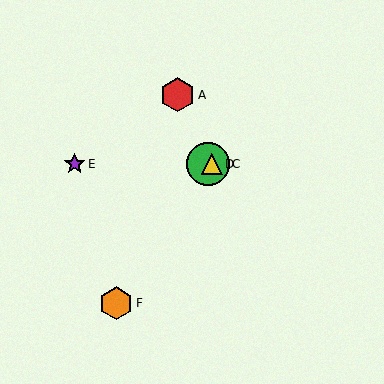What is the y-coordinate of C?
Object C is at y≈164.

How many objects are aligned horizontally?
4 objects (B, C, D, E) are aligned horizontally.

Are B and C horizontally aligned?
Yes, both are at y≈164.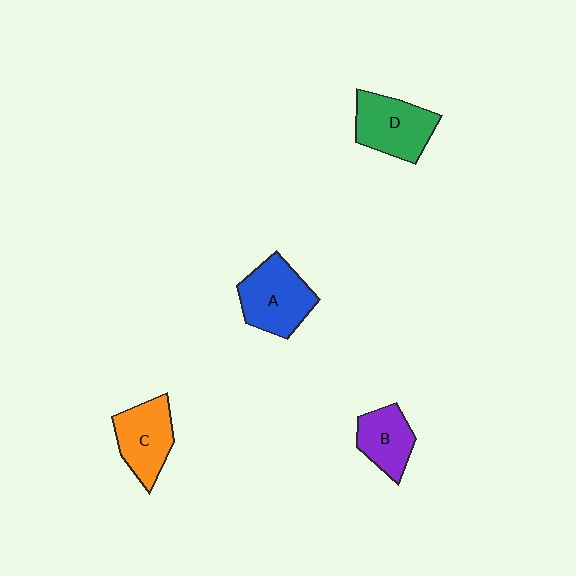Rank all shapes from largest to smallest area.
From largest to smallest: A (blue), D (green), C (orange), B (purple).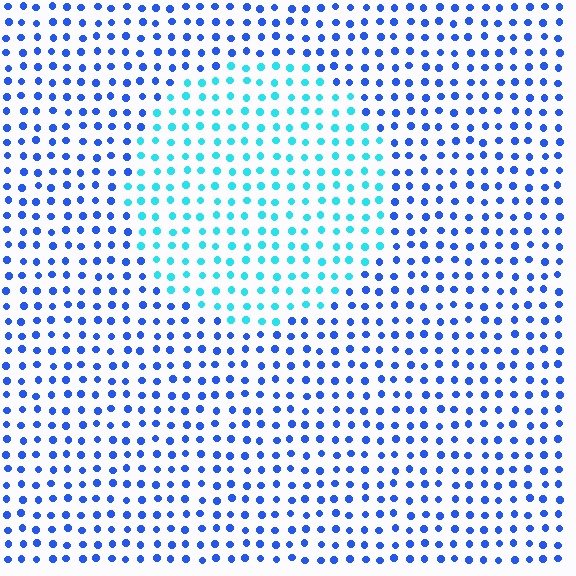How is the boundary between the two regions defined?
The boundary is defined purely by a slight shift in hue (about 42 degrees). Spacing, size, and orientation are identical on both sides.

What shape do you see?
I see a circle.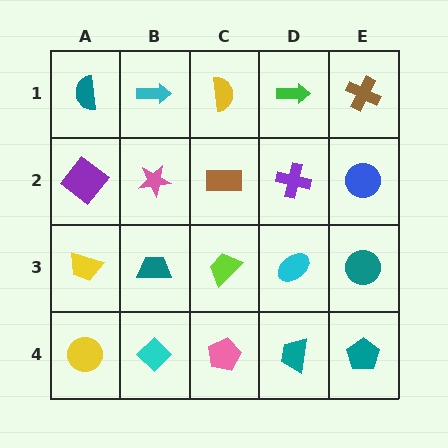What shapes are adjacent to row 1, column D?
A purple cross (row 2, column D), a yellow semicircle (row 1, column C), a brown cross (row 1, column E).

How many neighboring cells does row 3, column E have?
3.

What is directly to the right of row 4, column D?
A teal pentagon.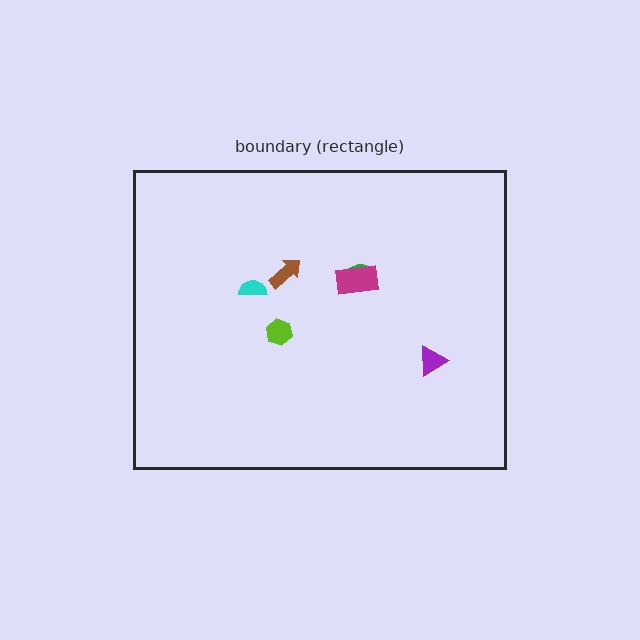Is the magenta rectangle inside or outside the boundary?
Inside.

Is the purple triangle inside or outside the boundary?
Inside.